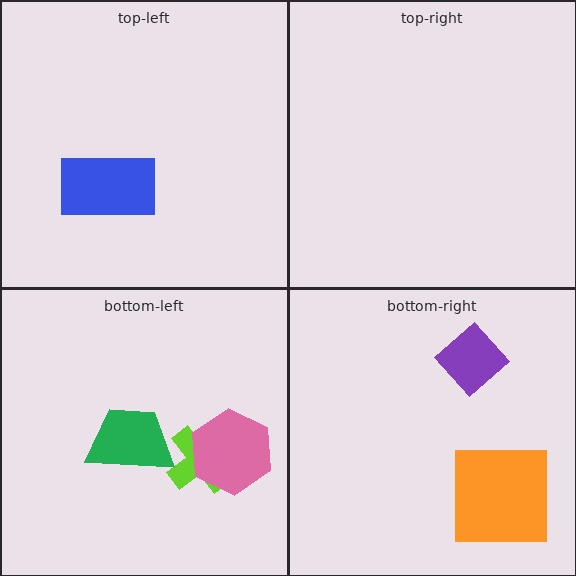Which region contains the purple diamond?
The bottom-right region.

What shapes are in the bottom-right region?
The purple diamond, the orange square.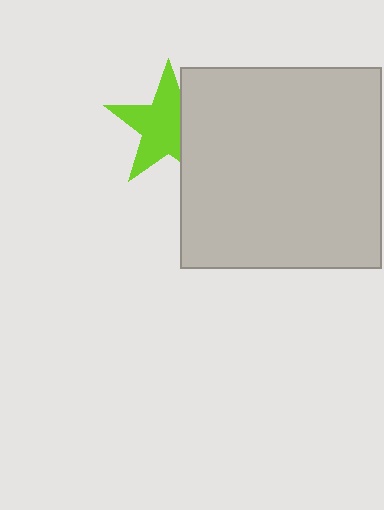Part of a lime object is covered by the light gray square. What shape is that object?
It is a star.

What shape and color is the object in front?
The object in front is a light gray square.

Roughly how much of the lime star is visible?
Most of it is visible (roughly 67%).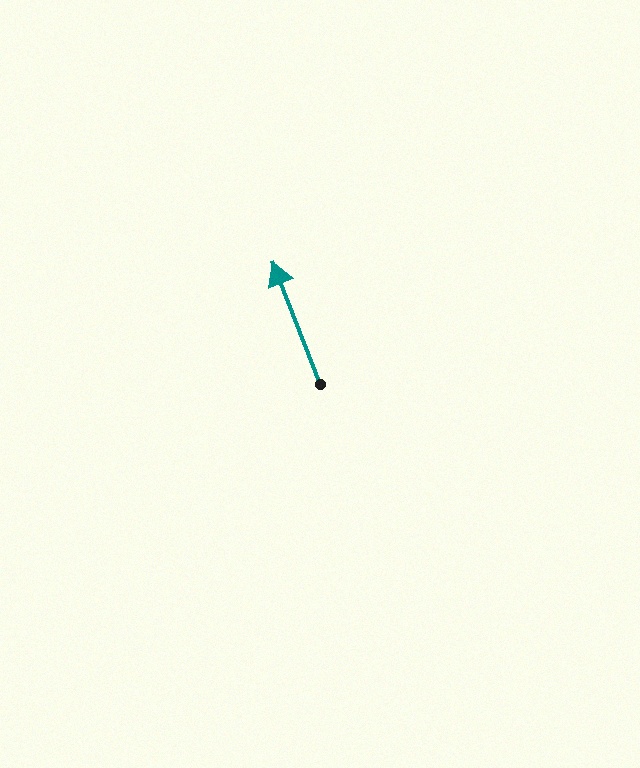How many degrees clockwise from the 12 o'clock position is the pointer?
Approximately 339 degrees.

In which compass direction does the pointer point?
North.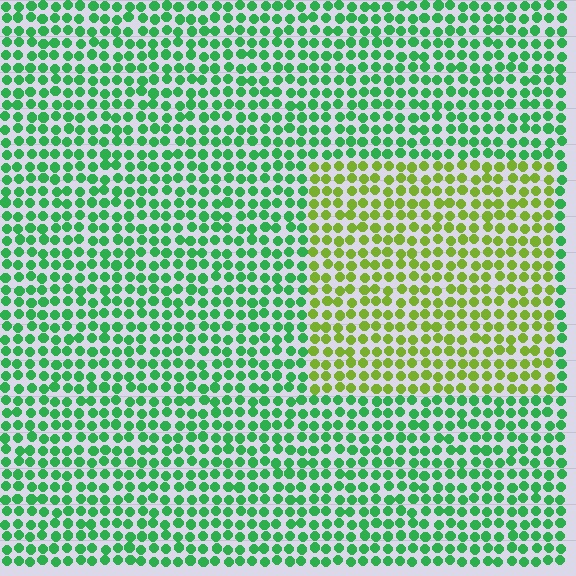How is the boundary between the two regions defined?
The boundary is defined purely by a slight shift in hue (about 49 degrees). Spacing, size, and orientation are identical on both sides.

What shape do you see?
I see a rectangle.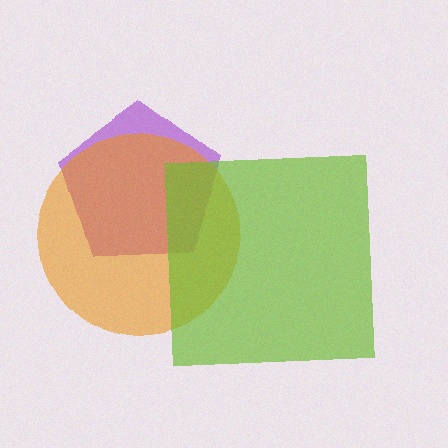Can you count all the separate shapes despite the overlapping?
Yes, there are 3 separate shapes.